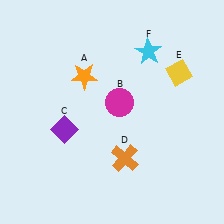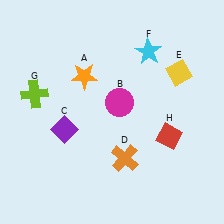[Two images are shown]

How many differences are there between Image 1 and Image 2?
There are 2 differences between the two images.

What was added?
A lime cross (G), a red diamond (H) were added in Image 2.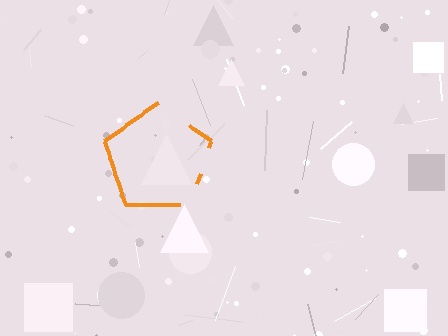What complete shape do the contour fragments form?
The contour fragments form a pentagon.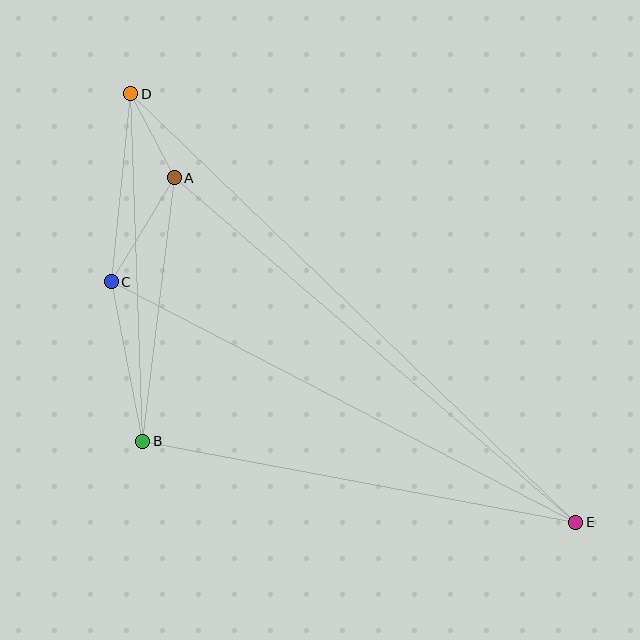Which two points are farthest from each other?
Points D and E are farthest from each other.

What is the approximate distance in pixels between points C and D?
The distance between C and D is approximately 189 pixels.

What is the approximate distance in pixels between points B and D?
The distance between B and D is approximately 347 pixels.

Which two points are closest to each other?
Points A and D are closest to each other.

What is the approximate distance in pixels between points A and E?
The distance between A and E is approximately 529 pixels.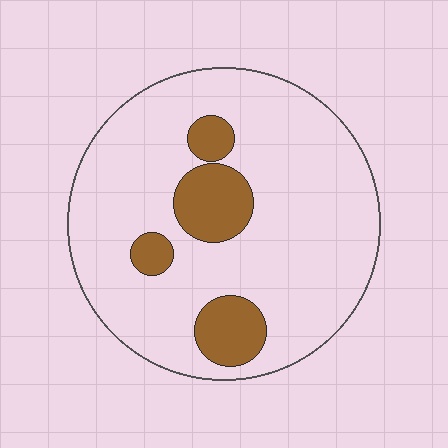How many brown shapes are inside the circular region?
4.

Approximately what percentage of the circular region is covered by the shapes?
Approximately 15%.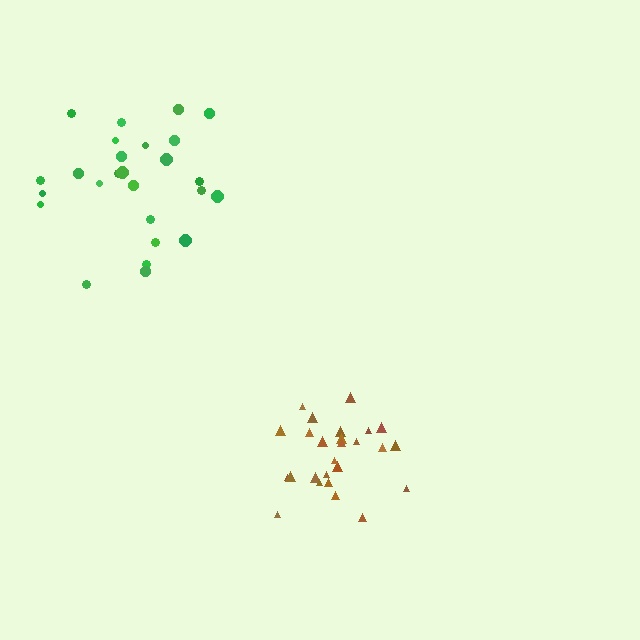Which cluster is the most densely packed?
Brown.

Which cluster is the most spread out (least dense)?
Green.